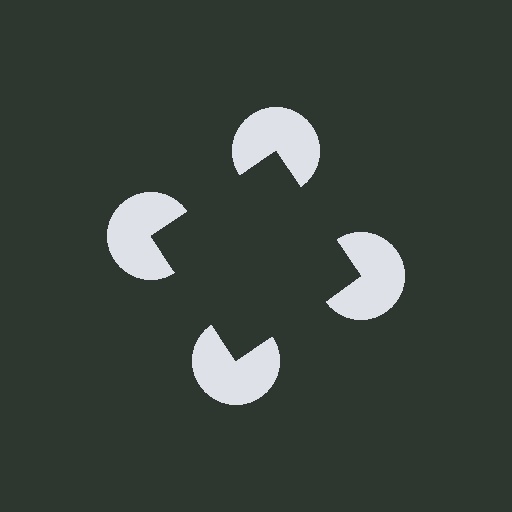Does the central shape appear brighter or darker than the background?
It typically appears slightly darker than the background, even though no actual brightness change is drawn.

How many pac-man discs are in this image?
There are 4 — one at each vertex of the illusory square.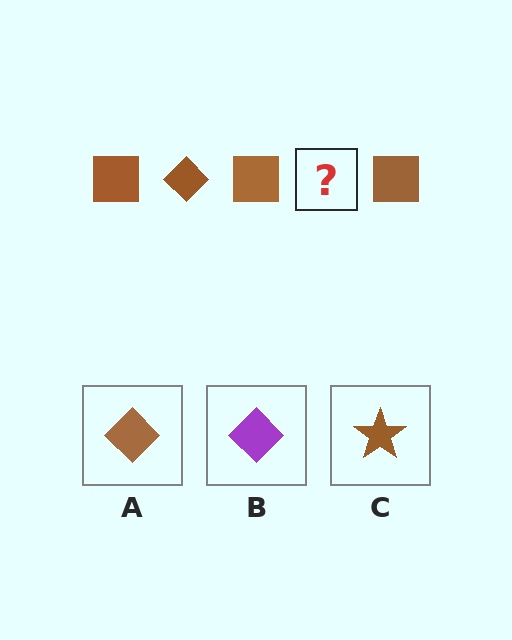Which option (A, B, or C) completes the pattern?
A.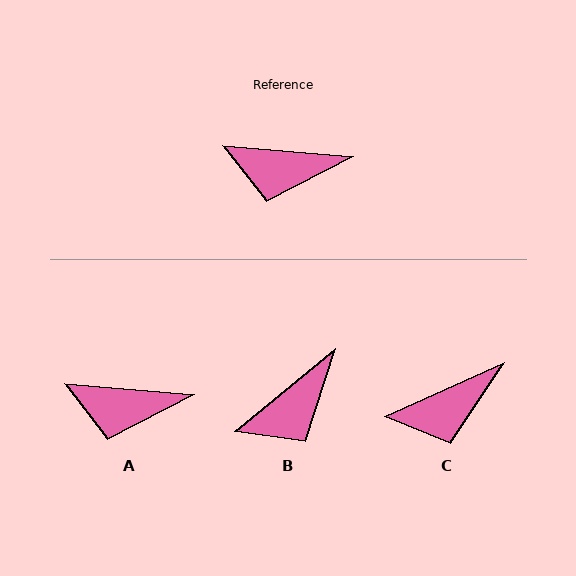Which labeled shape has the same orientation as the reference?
A.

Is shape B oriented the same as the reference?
No, it is off by about 45 degrees.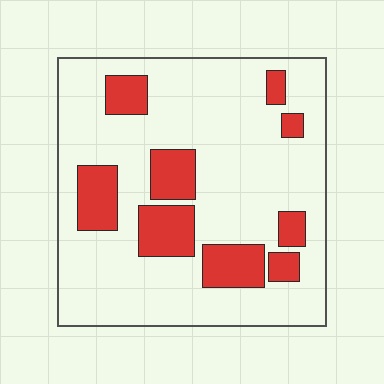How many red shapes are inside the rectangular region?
9.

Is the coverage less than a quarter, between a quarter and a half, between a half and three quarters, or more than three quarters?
Less than a quarter.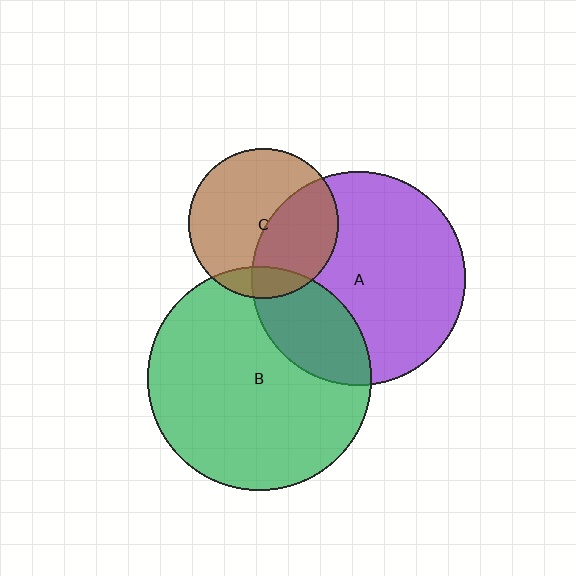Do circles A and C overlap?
Yes.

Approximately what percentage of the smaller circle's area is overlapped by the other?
Approximately 40%.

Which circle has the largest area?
Circle B (green).